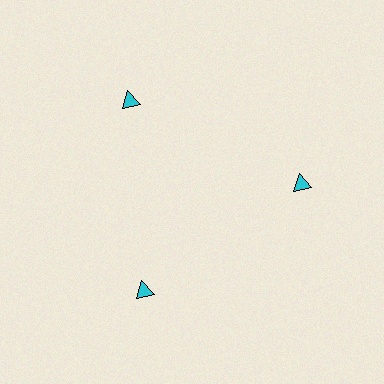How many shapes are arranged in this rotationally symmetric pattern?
There are 3 shapes, arranged in 3 groups of 1.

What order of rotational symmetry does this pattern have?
This pattern has 3-fold rotational symmetry.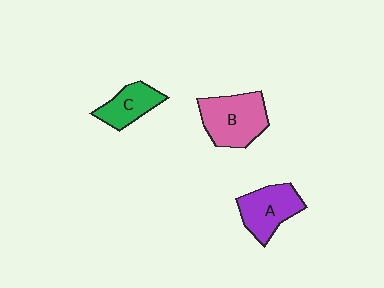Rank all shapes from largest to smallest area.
From largest to smallest: B (pink), A (purple), C (green).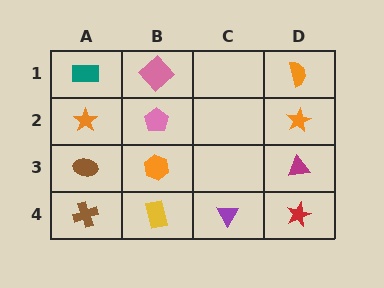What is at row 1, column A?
A teal rectangle.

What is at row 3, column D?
A magenta triangle.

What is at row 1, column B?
A pink diamond.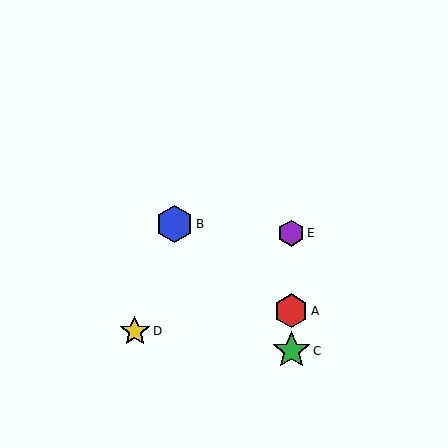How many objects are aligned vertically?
3 objects (A, C, E) are aligned vertically.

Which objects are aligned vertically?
Objects A, C, E are aligned vertically.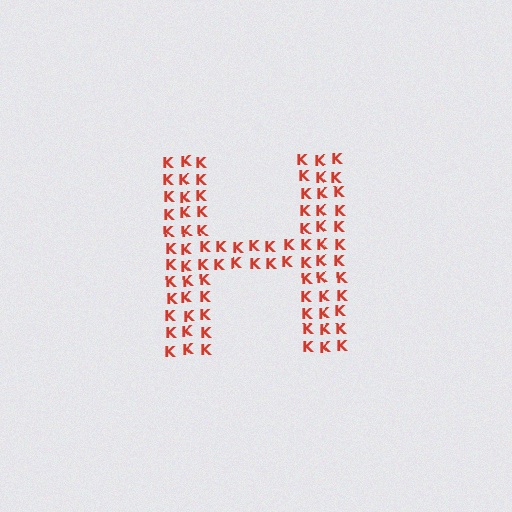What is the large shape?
The large shape is the letter H.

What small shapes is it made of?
It is made of small letter K's.